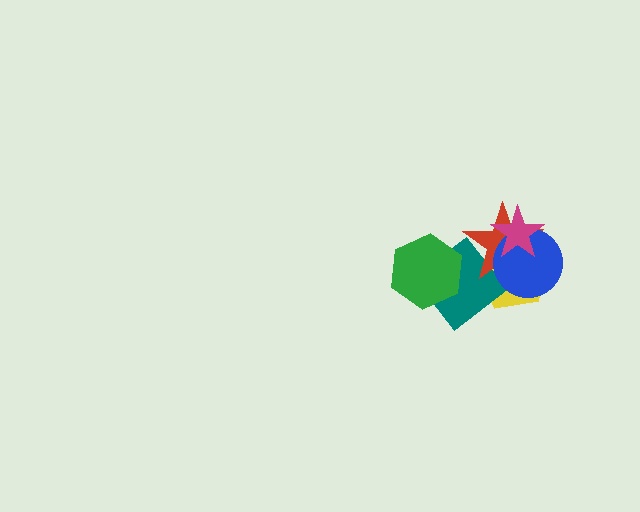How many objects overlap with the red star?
4 objects overlap with the red star.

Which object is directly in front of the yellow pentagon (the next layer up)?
The teal diamond is directly in front of the yellow pentagon.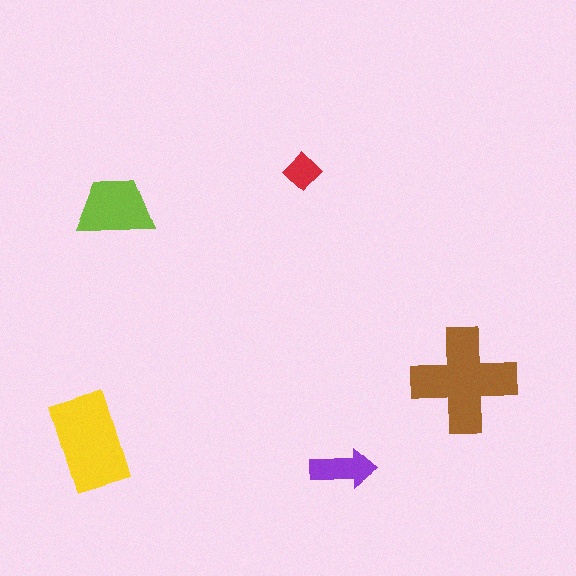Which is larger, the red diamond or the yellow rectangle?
The yellow rectangle.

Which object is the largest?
The brown cross.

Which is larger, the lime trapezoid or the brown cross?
The brown cross.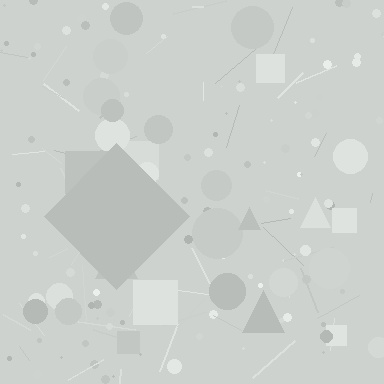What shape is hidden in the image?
A diamond is hidden in the image.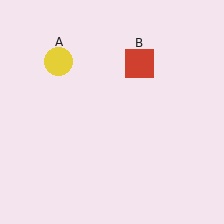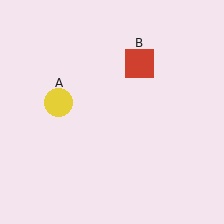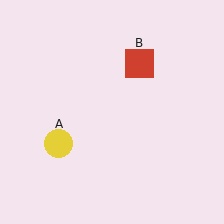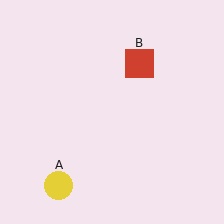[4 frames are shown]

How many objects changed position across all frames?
1 object changed position: yellow circle (object A).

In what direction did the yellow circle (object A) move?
The yellow circle (object A) moved down.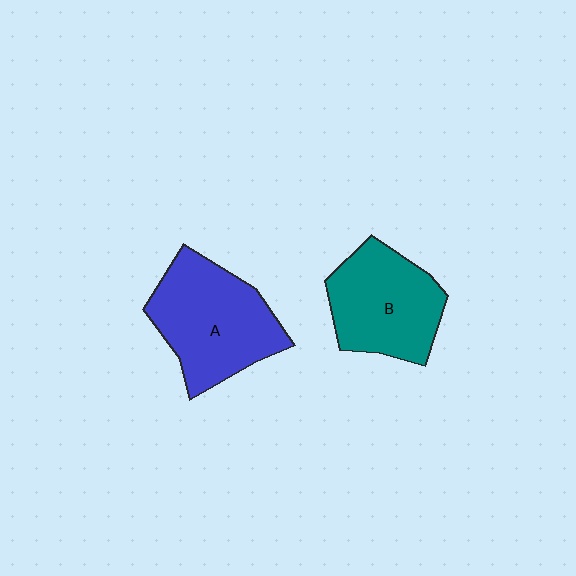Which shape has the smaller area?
Shape B (teal).